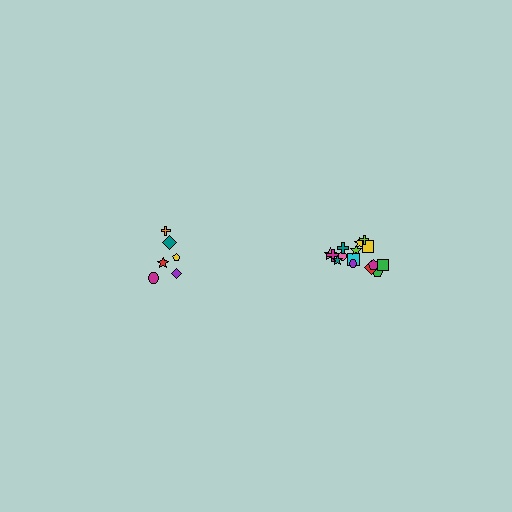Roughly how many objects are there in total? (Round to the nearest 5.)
Roughly 20 objects in total.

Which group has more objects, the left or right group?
The right group.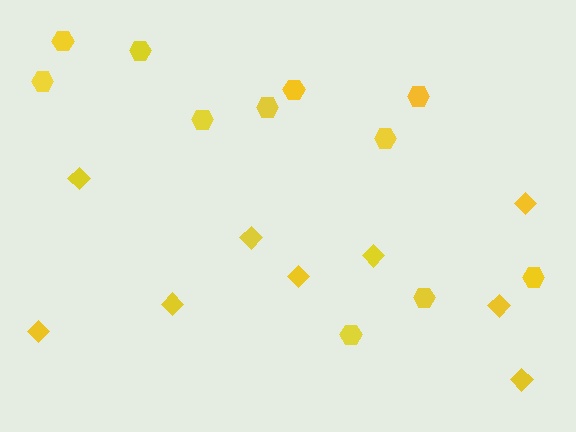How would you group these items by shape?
There are 2 groups: one group of hexagons (11) and one group of diamonds (9).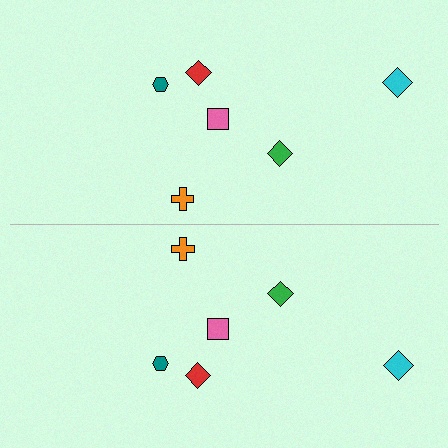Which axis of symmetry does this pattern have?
The pattern has a horizontal axis of symmetry running through the center of the image.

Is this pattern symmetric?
Yes, this pattern has bilateral (reflection) symmetry.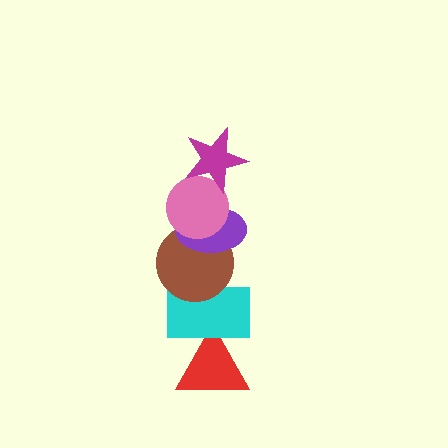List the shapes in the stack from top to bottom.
From top to bottom: the magenta star, the pink circle, the purple ellipse, the brown circle, the cyan rectangle, the red triangle.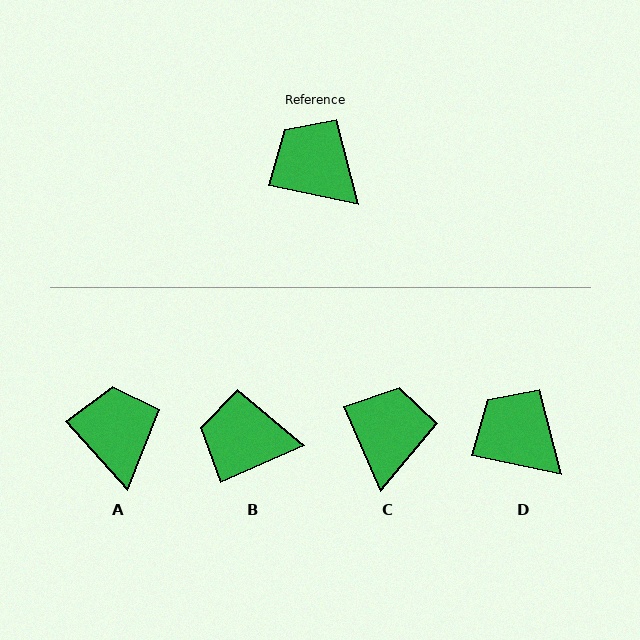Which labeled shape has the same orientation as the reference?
D.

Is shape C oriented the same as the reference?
No, it is off by about 54 degrees.